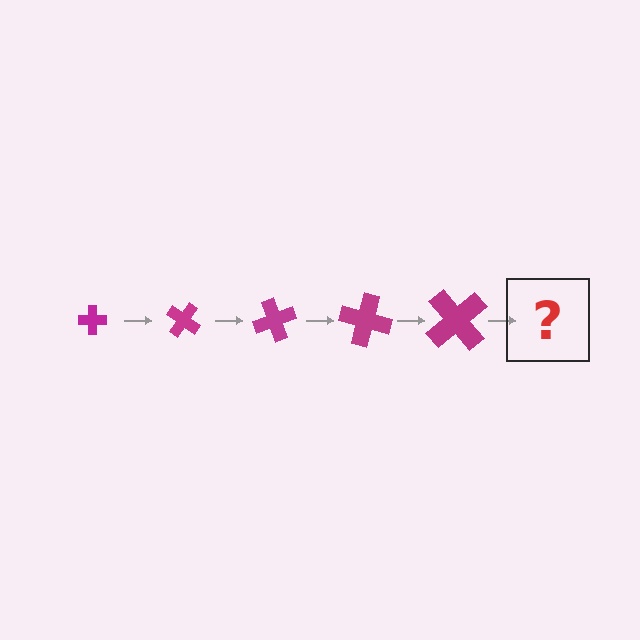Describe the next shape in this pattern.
It should be a cross, larger than the previous one and rotated 175 degrees from the start.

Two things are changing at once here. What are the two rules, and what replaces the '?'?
The two rules are that the cross grows larger each step and it rotates 35 degrees each step. The '?' should be a cross, larger than the previous one and rotated 175 degrees from the start.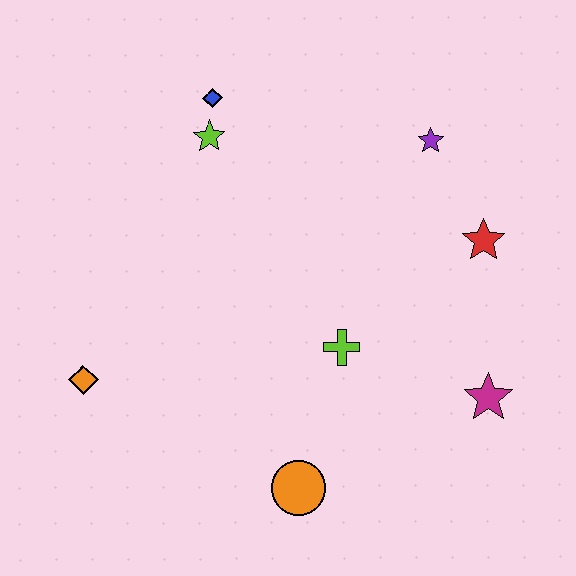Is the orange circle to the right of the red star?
No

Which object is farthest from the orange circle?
The blue diamond is farthest from the orange circle.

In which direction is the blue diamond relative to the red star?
The blue diamond is to the left of the red star.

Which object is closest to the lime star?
The blue diamond is closest to the lime star.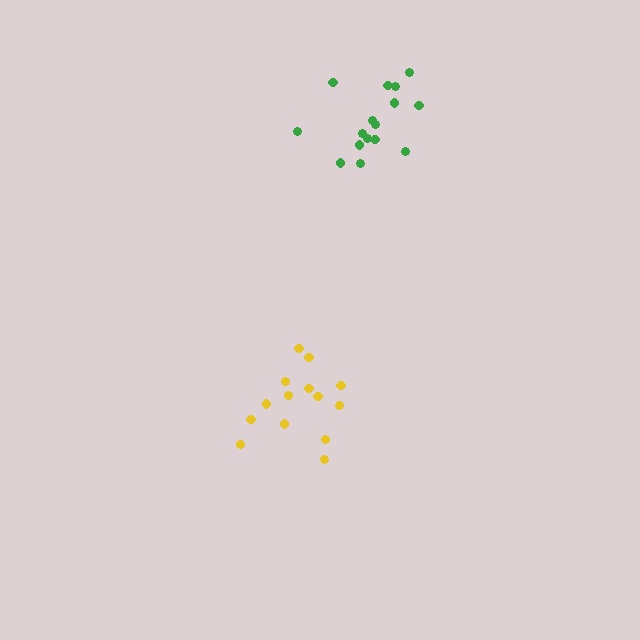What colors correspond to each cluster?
The clusters are colored: yellow, green.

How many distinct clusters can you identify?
There are 2 distinct clusters.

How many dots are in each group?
Group 1: 14 dots, Group 2: 16 dots (30 total).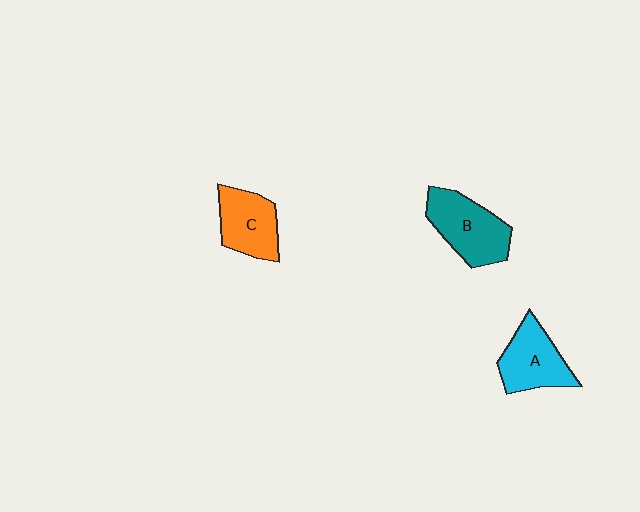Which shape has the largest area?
Shape B (teal).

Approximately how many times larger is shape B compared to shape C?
Approximately 1.2 times.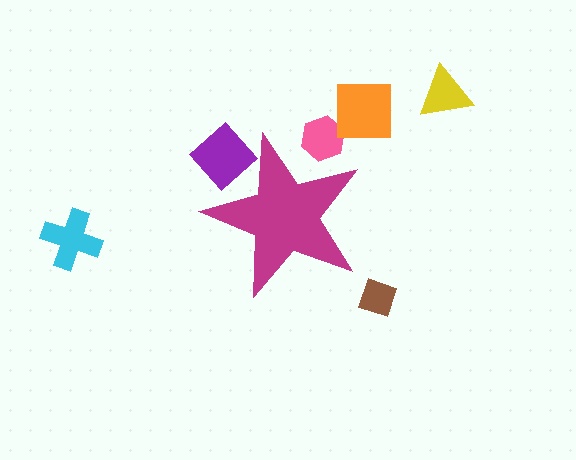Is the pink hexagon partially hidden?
Yes, the pink hexagon is partially hidden behind the magenta star.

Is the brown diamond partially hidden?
No, the brown diamond is fully visible.